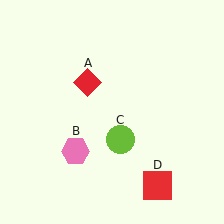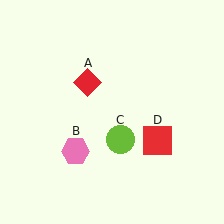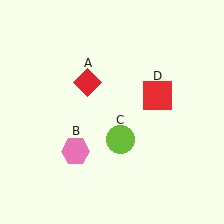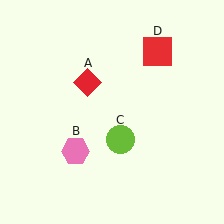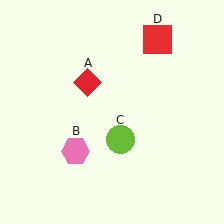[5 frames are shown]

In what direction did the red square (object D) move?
The red square (object D) moved up.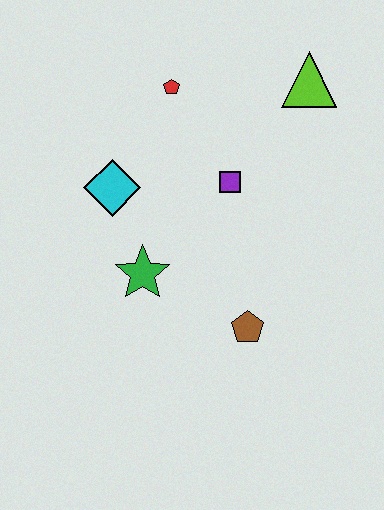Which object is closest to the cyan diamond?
The green star is closest to the cyan diamond.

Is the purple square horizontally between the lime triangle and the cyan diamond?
Yes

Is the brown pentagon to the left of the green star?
No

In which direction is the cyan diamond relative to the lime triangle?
The cyan diamond is to the left of the lime triangle.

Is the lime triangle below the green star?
No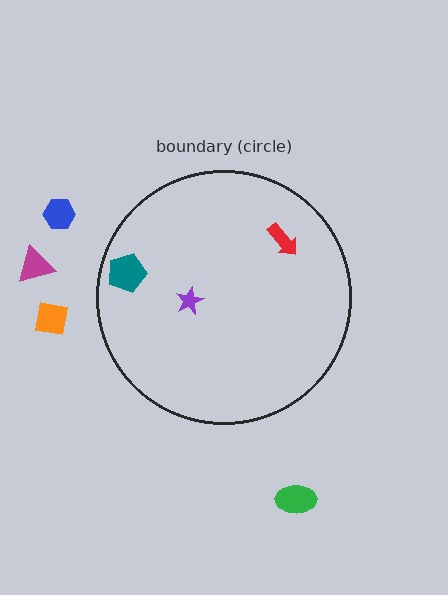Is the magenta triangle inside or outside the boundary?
Outside.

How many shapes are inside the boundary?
3 inside, 4 outside.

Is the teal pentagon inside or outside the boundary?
Inside.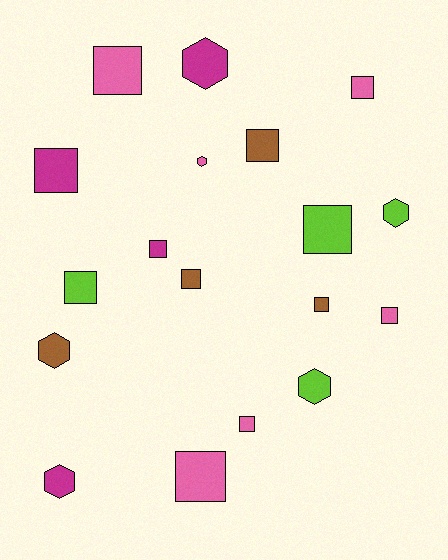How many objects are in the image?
There are 18 objects.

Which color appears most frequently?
Pink, with 6 objects.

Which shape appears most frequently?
Square, with 12 objects.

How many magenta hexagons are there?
There are 2 magenta hexagons.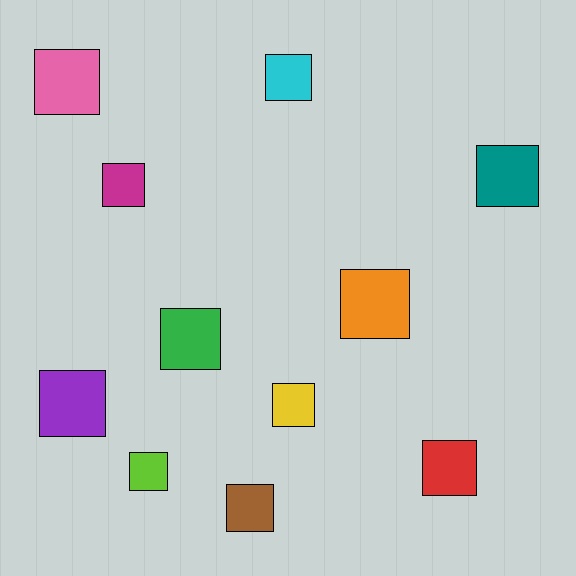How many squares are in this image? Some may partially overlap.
There are 11 squares.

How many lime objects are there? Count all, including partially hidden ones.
There is 1 lime object.